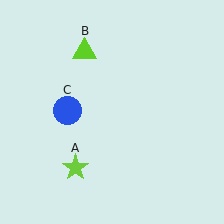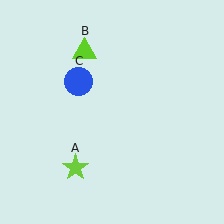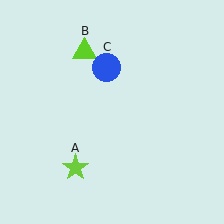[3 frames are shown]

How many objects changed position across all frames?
1 object changed position: blue circle (object C).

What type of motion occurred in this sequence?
The blue circle (object C) rotated clockwise around the center of the scene.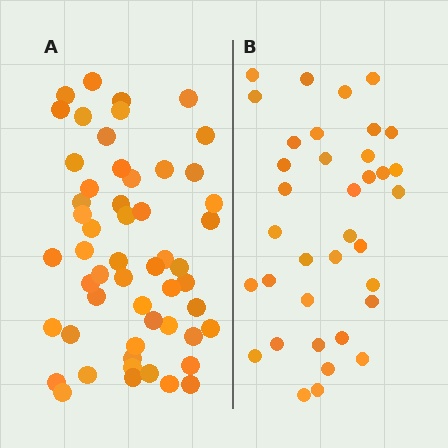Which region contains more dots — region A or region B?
Region A (the left region) has more dots.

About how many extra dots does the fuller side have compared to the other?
Region A has approximately 20 more dots than region B.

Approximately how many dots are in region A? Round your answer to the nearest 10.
About 50 dots. (The exact count is 54, which rounds to 50.)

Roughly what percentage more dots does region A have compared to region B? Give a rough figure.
About 50% more.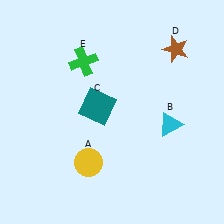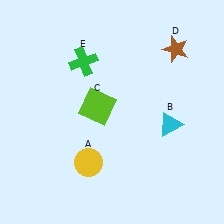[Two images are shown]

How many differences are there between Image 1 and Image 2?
There is 1 difference between the two images.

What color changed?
The square (C) changed from teal in Image 1 to lime in Image 2.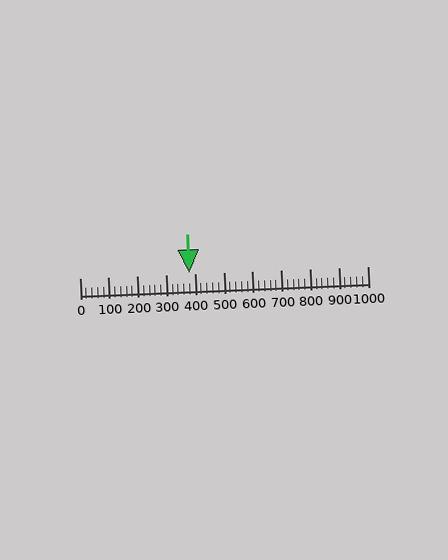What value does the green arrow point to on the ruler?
The green arrow points to approximately 380.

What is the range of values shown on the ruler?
The ruler shows values from 0 to 1000.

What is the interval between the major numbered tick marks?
The major tick marks are spaced 100 units apart.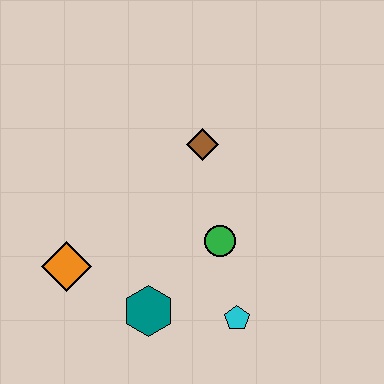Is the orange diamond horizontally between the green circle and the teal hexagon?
No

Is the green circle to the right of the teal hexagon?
Yes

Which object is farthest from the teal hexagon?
The brown diamond is farthest from the teal hexagon.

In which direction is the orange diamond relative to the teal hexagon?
The orange diamond is to the left of the teal hexagon.